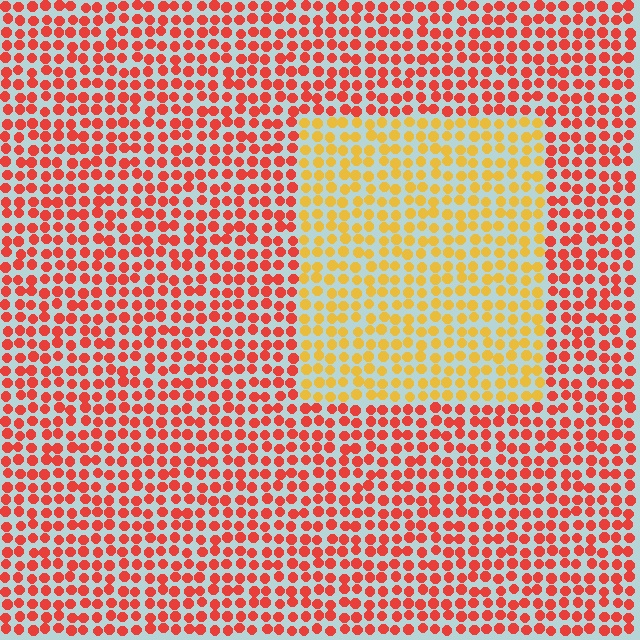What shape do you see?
I see a rectangle.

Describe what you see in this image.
The image is filled with small red elements in a uniform arrangement. A rectangle-shaped region is visible where the elements are tinted to a slightly different hue, forming a subtle color boundary.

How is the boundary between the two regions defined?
The boundary is defined purely by a slight shift in hue (about 43 degrees). Spacing, size, and orientation are identical on both sides.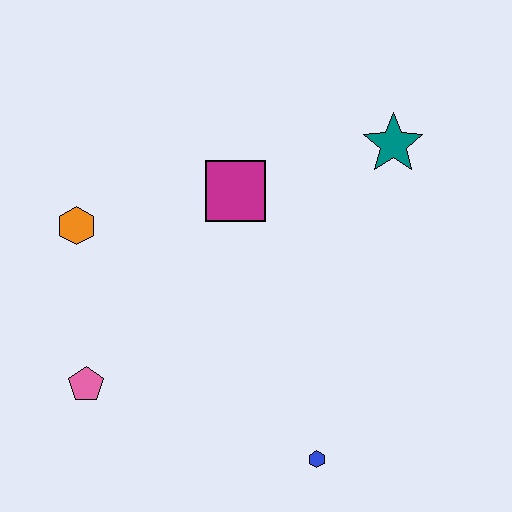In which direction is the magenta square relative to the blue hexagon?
The magenta square is above the blue hexagon.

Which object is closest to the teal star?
The magenta square is closest to the teal star.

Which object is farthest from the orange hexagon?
The blue hexagon is farthest from the orange hexagon.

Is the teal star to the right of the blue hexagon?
Yes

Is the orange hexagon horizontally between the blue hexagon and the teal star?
No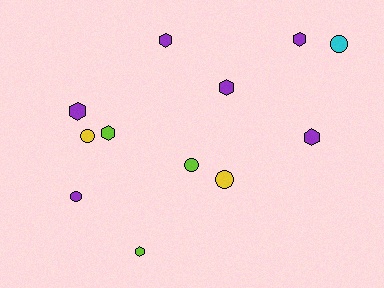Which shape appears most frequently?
Hexagon, with 7 objects.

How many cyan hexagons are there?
There are no cyan hexagons.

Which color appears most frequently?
Purple, with 6 objects.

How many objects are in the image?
There are 12 objects.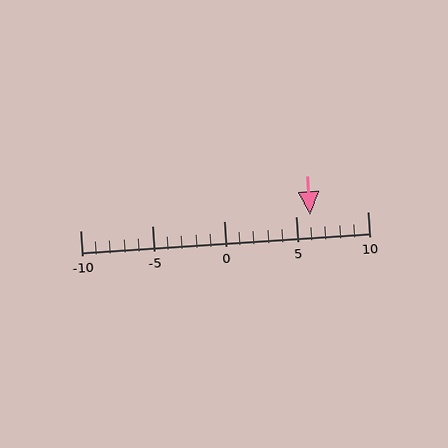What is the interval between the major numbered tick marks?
The major tick marks are spaced 5 units apart.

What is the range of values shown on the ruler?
The ruler shows values from -10 to 10.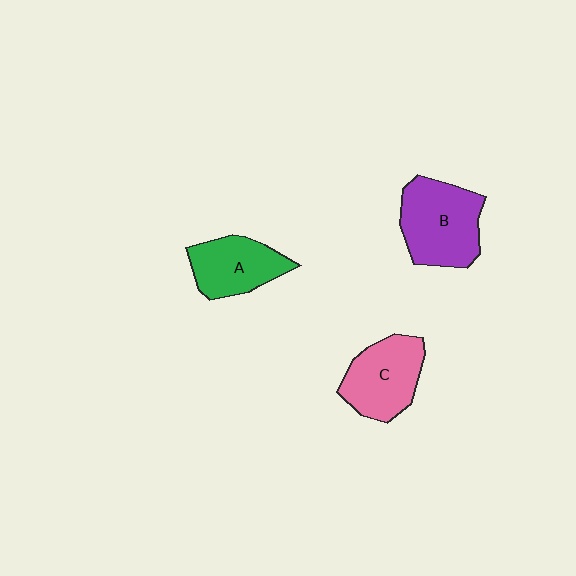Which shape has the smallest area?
Shape A (green).